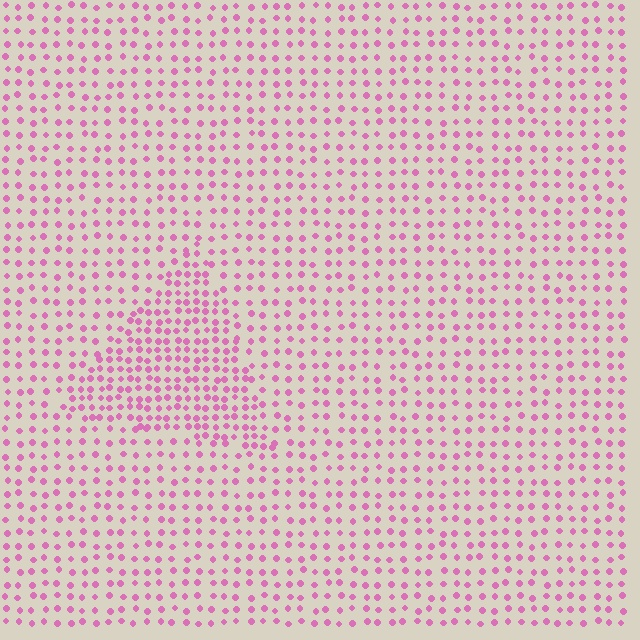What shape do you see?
I see a triangle.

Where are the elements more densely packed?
The elements are more densely packed inside the triangle boundary.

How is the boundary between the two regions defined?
The boundary is defined by a change in element density (approximately 1.8x ratio). All elements are the same color, size, and shape.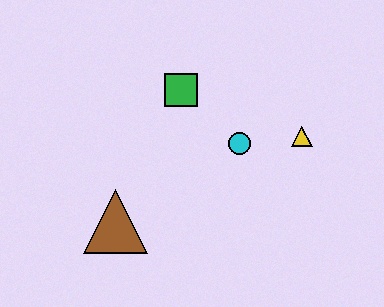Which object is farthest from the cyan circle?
The brown triangle is farthest from the cyan circle.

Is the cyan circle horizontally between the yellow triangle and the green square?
Yes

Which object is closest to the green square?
The cyan circle is closest to the green square.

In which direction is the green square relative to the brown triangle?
The green square is above the brown triangle.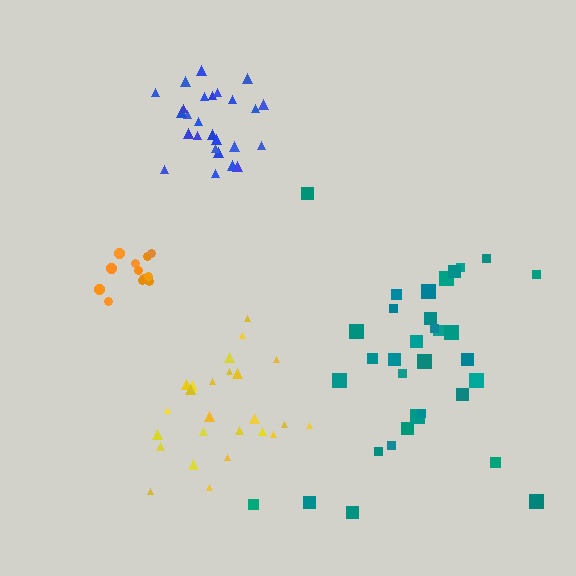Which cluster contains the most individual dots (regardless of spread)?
Teal (33).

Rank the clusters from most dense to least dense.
blue, orange, yellow, teal.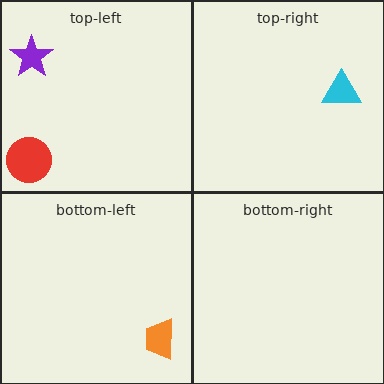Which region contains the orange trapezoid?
The bottom-left region.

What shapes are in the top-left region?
The purple star, the red circle.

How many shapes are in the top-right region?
1.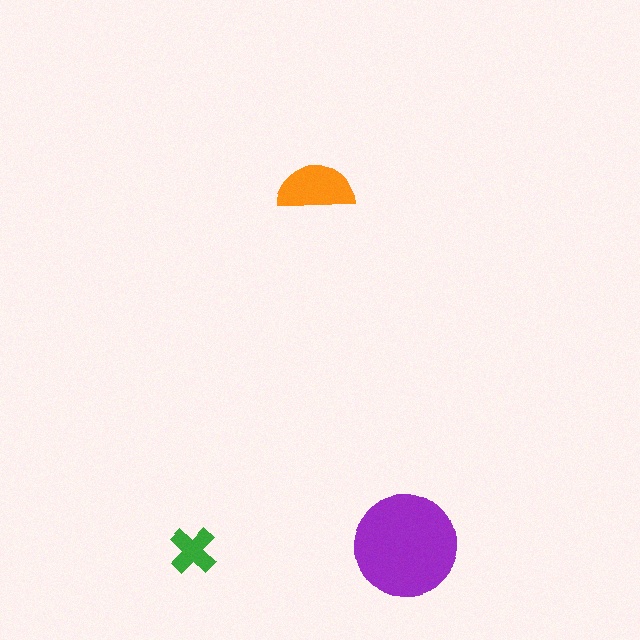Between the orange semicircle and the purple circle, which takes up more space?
The purple circle.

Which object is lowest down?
The purple circle is bottommost.